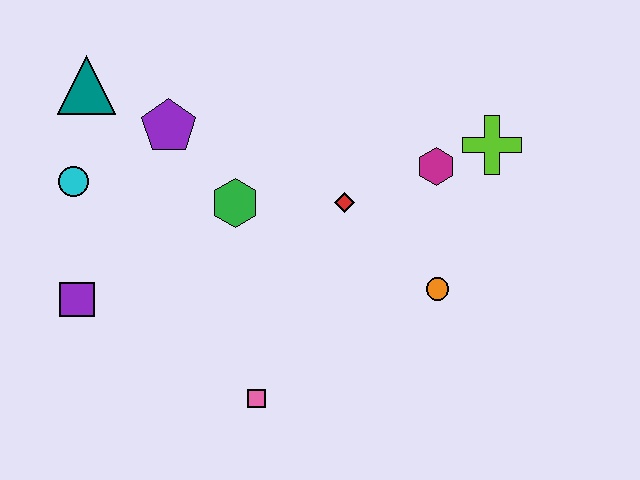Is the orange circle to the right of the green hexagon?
Yes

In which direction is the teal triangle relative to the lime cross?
The teal triangle is to the left of the lime cross.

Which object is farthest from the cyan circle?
The lime cross is farthest from the cyan circle.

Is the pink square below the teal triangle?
Yes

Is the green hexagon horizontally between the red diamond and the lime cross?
No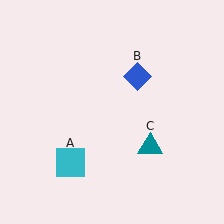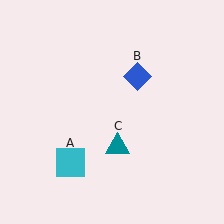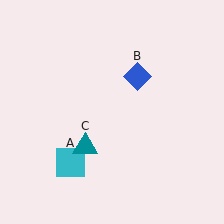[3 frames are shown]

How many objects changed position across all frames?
1 object changed position: teal triangle (object C).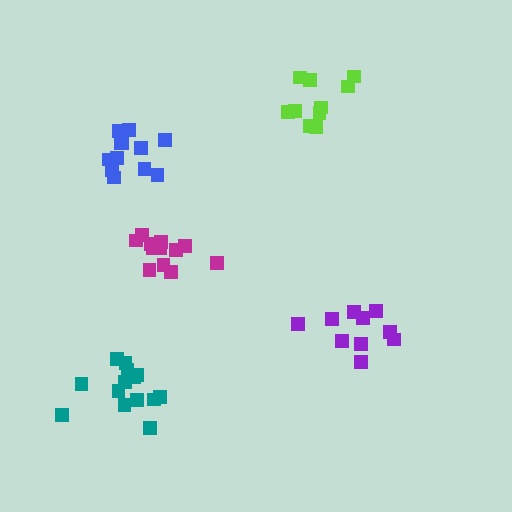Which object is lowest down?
The teal cluster is bottommost.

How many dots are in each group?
Group 1: 12 dots, Group 2: 10 dots, Group 3: 10 dots, Group 4: 12 dots, Group 5: 14 dots (58 total).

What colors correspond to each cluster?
The clusters are colored: magenta, lime, purple, blue, teal.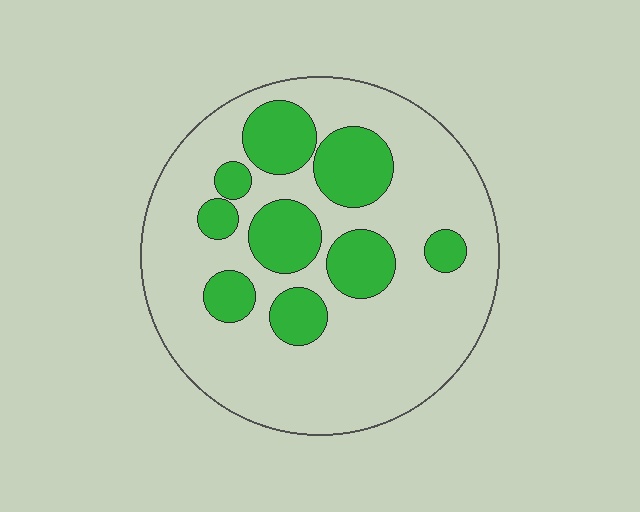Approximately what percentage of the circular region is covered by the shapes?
Approximately 25%.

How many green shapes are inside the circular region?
9.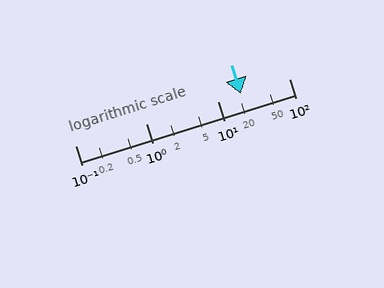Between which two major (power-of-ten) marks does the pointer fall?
The pointer is between 10 and 100.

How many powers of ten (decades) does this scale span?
The scale spans 3 decades, from 0.1 to 100.